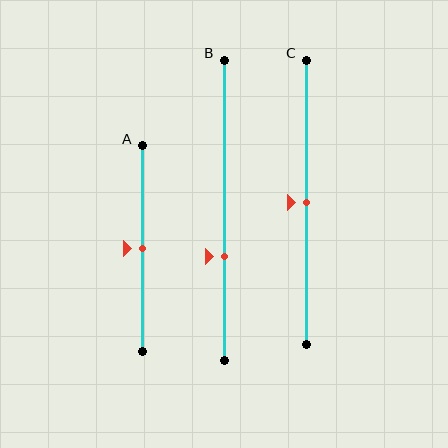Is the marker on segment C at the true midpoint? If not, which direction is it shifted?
Yes, the marker on segment C is at the true midpoint.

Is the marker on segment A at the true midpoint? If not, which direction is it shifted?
Yes, the marker on segment A is at the true midpoint.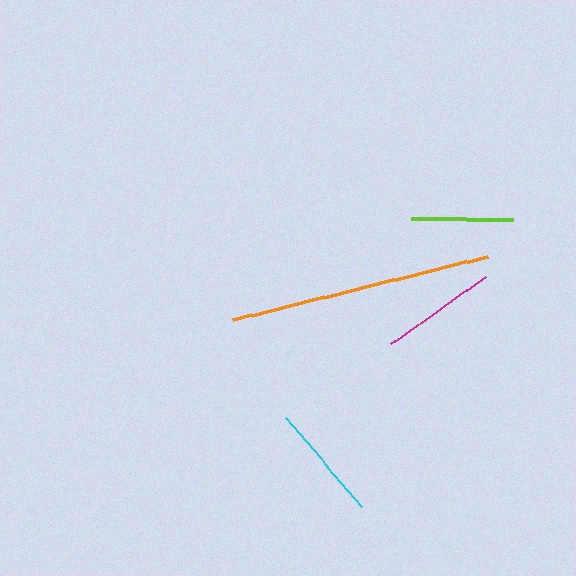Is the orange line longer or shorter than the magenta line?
The orange line is longer than the magenta line.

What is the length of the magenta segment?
The magenta segment is approximately 116 pixels long.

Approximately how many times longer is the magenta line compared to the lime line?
The magenta line is approximately 1.1 times the length of the lime line.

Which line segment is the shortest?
The lime line is the shortest at approximately 102 pixels.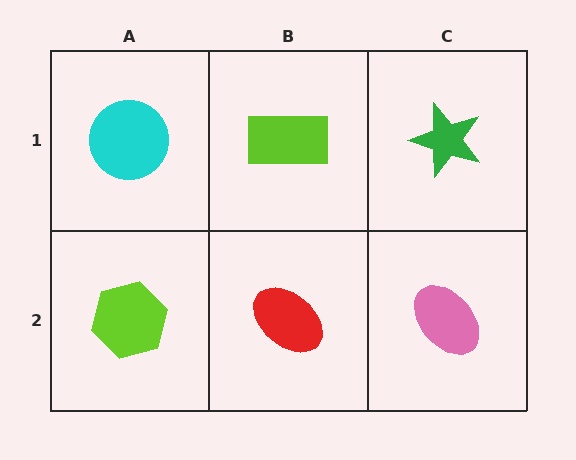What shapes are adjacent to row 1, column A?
A lime hexagon (row 2, column A), a lime rectangle (row 1, column B).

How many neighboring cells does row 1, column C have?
2.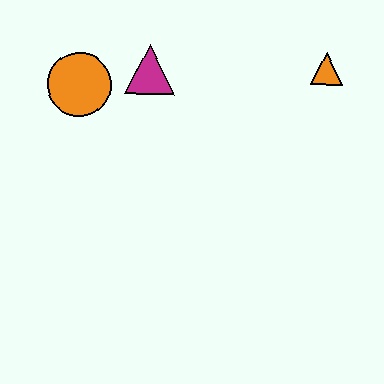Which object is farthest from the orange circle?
The orange triangle is farthest from the orange circle.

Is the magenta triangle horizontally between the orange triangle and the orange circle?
Yes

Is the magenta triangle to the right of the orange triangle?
No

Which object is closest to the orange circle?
The magenta triangle is closest to the orange circle.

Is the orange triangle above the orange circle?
Yes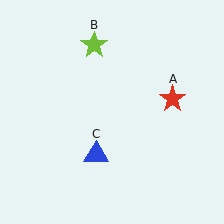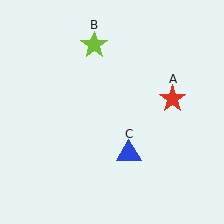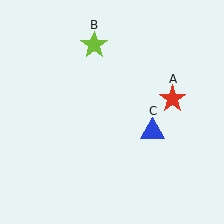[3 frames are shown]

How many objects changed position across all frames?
1 object changed position: blue triangle (object C).